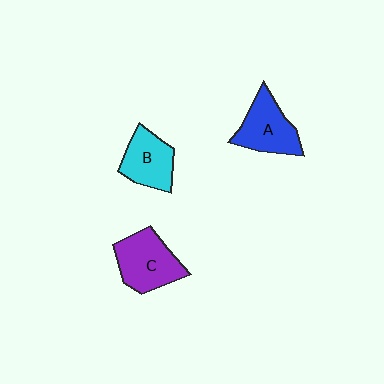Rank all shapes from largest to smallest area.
From largest to smallest: C (purple), A (blue), B (cyan).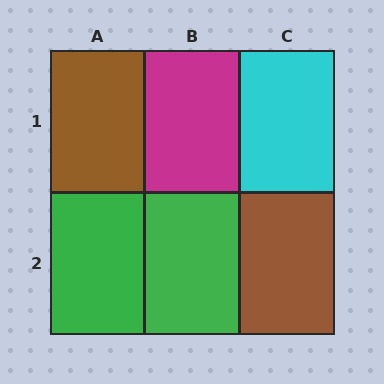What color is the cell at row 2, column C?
Brown.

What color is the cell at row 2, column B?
Green.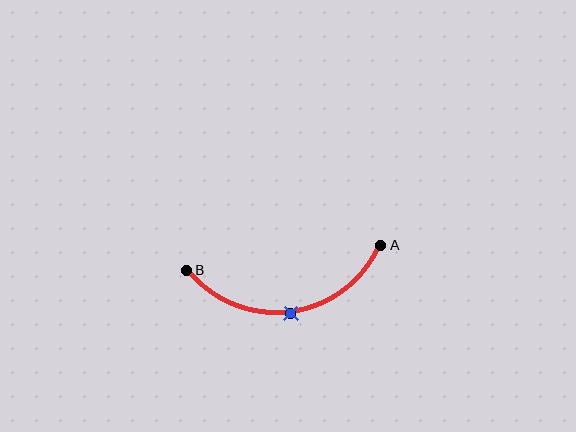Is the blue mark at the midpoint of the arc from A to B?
Yes. The blue mark lies on the arc at equal arc-length from both A and B — it is the arc midpoint.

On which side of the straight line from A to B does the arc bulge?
The arc bulges below the straight line connecting A and B.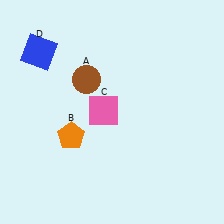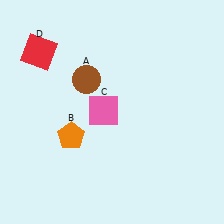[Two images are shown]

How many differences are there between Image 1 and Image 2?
There is 1 difference between the two images.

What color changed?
The square (D) changed from blue in Image 1 to red in Image 2.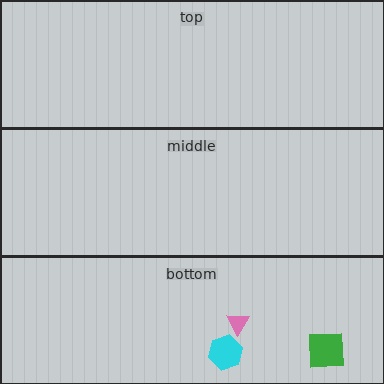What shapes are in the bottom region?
The pink triangle, the cyan hexagon, the green square.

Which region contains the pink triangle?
The bottom region.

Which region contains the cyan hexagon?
The bottom region.